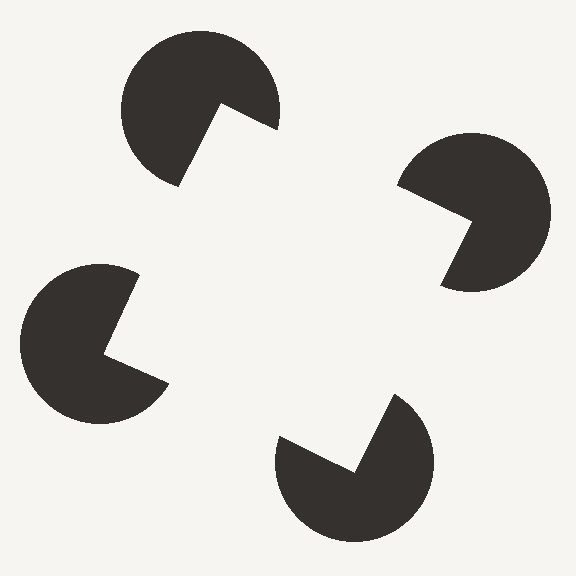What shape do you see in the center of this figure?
An illusory square — its edges are inferred from the aligned wedge cuts in the pac-man discs, not physically drawn.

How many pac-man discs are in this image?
There are 4 — one at each vertex of the illusory square.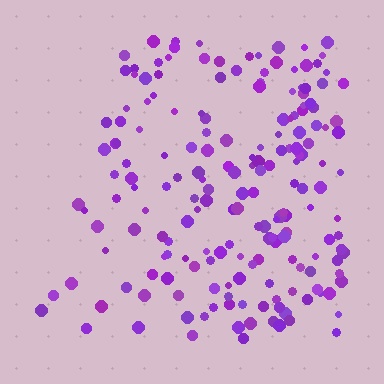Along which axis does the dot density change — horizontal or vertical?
Horizontal.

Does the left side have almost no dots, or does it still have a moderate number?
Still a moderate number, just noticeably fewer than the right.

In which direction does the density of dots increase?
From left to right, with the right side densest.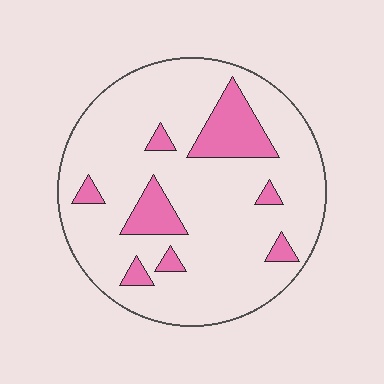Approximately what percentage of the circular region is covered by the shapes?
Approximately 15%.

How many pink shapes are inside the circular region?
8.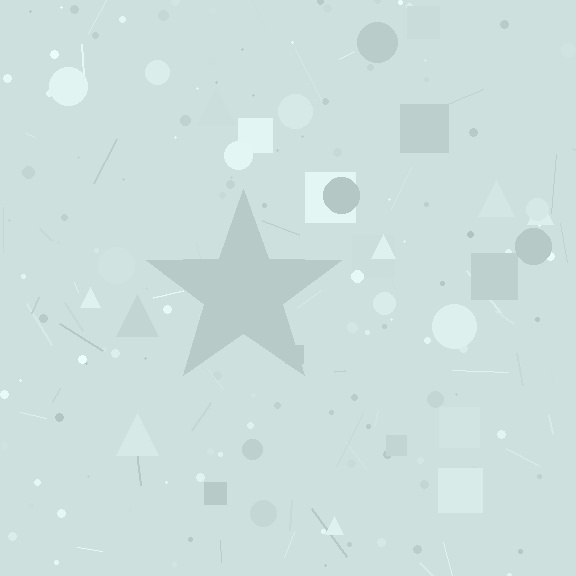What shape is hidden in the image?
A star is hidden in the image.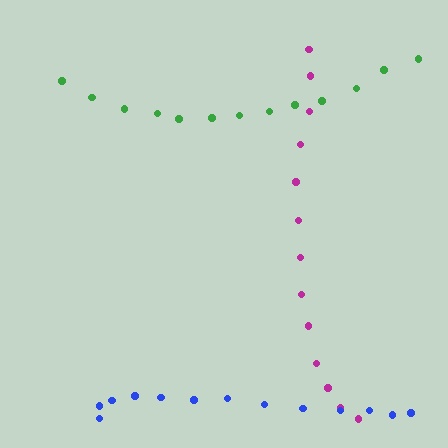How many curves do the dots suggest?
There are 3 distinct paths.